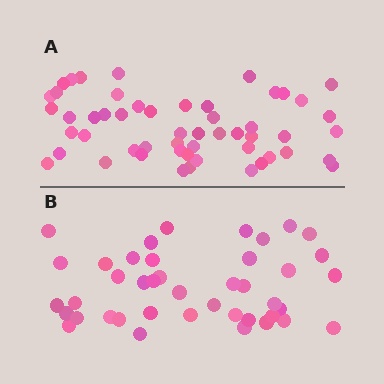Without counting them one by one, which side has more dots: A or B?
Region A (the top region) has more dots.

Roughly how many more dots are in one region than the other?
Region A has roughly 12 or so more dots than region B.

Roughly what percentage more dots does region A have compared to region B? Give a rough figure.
About 25% more.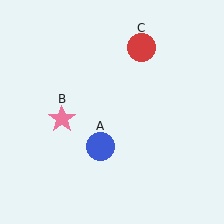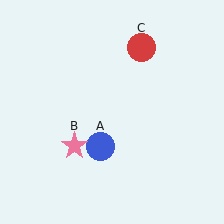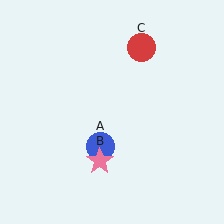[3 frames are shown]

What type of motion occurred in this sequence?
The pink star (object B) rotated counterclockwise around the center of the scene.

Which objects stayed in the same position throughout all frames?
Blue circle (object A) and red circle (object C) remained stationary.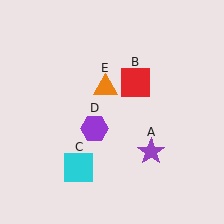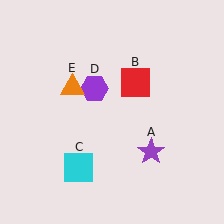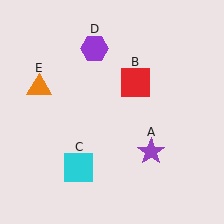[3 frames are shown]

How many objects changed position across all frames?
2 objects changed position: purple hexagon (object D), orange triangle (object E).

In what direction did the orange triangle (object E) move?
The orange triangle (object E) moved left.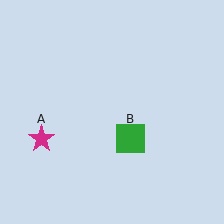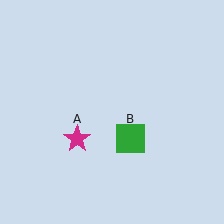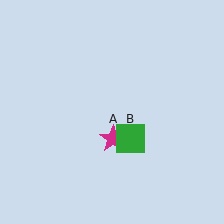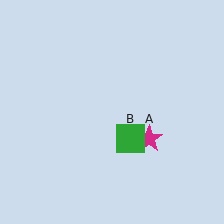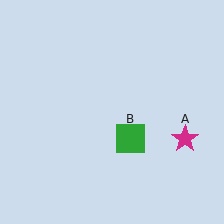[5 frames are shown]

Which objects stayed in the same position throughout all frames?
Green square (object B) remained stationary.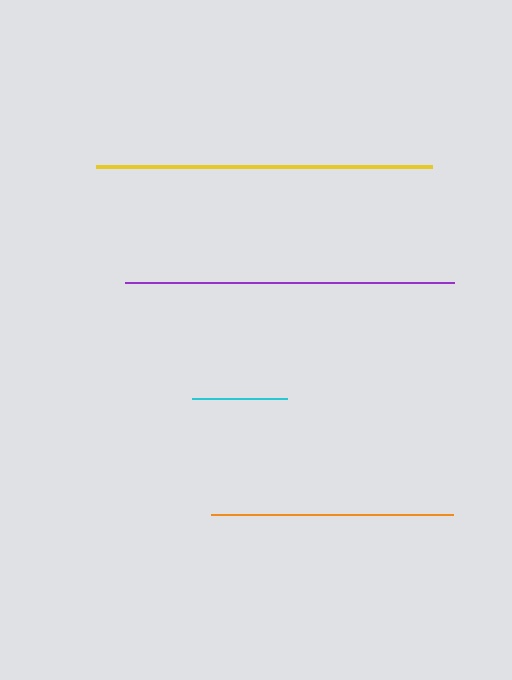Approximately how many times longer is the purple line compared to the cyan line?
The purple line is approximately 3.5 times the length of the cyan line.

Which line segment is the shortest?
The cyan line is the shortest at approximately 95 pixels.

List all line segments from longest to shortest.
From longest to shortest: yellow, purple, orange, cyan.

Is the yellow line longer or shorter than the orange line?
The yellow line is longer than the orange line.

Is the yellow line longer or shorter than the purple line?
The yellow line is longer than the purple line.